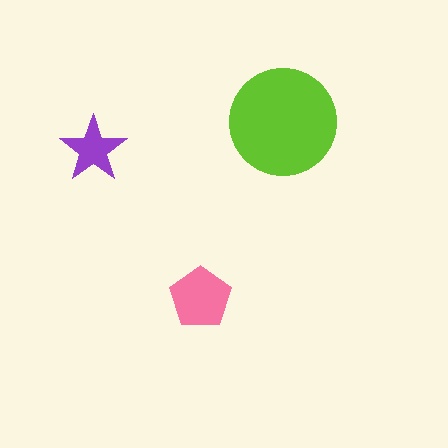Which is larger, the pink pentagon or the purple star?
The pink pentagon.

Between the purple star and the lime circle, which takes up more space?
The lime circle.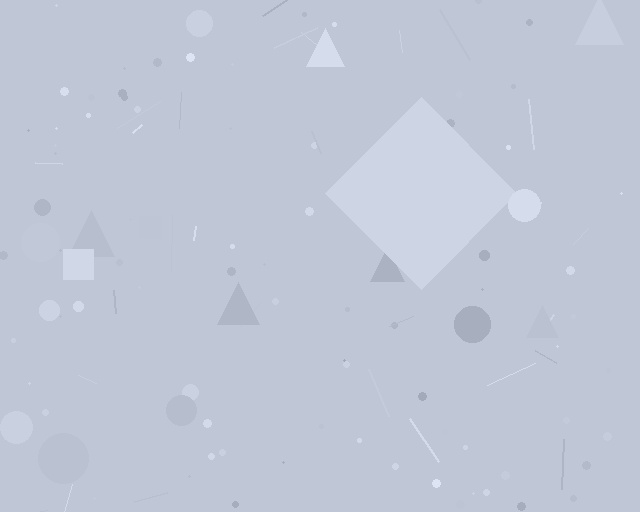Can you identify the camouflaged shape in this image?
The camouflaged shape is a diamond.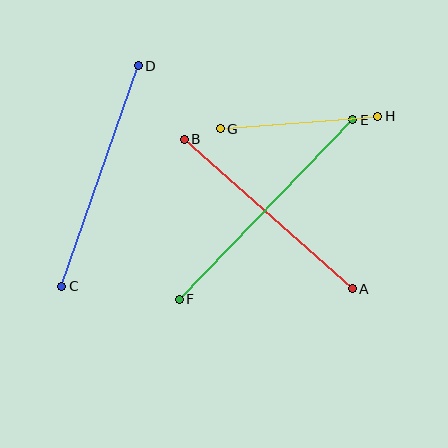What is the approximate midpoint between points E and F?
The midpoint is at approximately (266, 209) pixels.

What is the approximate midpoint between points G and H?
The midpoint is at approximately (299, 122) pixels.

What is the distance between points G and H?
The distance is approximately 158 pixels.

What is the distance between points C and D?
The distance is approximately 233 pixels.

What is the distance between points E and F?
The distance is approximately 249 pixels.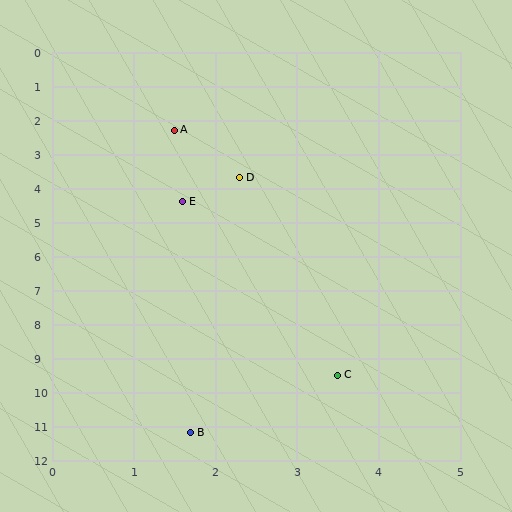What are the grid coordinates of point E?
Point E is at approximately (1.6, 4.4).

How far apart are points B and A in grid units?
Points B and A are about 8.9 grid units apart.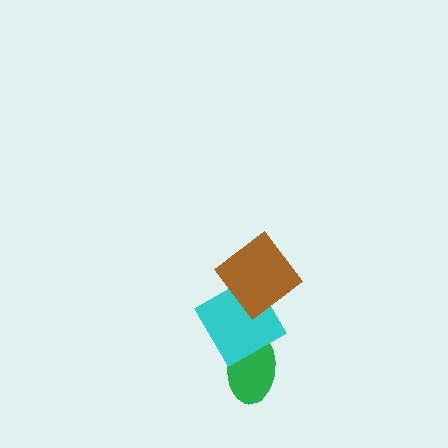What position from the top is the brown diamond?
The brown diamond is 1st from the top.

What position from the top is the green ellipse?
The green ellipse is 3rd from the top.